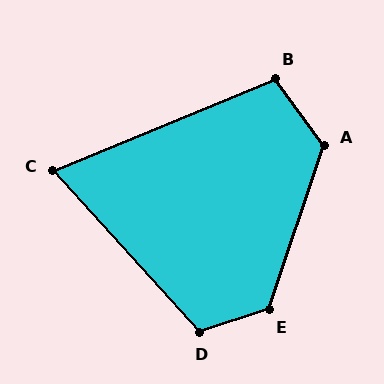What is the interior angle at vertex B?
Approximately 104 degrees (obtuse).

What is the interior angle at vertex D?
Approximately 114 degrees (obtuse).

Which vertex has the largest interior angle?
E, at approximately 127 degrees.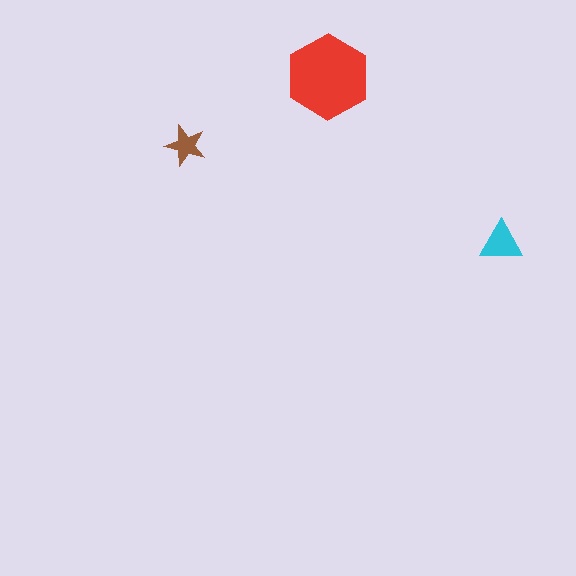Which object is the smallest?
The brown star.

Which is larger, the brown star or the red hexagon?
The red hexagon.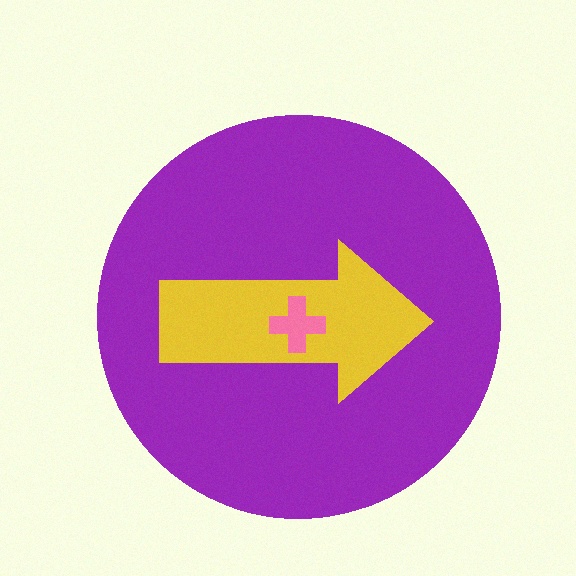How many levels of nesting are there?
3.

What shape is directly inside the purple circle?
The yellow arrow.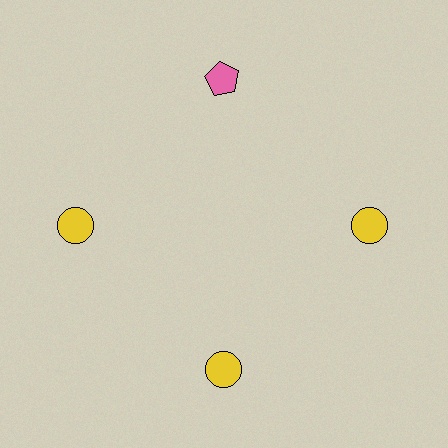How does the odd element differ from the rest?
It differs in both color (pink instead of yellow) and shape (pentagon instead of circle).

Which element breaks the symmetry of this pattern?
The pink pentagon at roughly the 12 o'clock position breaks the symmetry. All other shapes are yellow circles.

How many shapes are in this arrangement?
There are 4 shapes arranged in a ring pattern.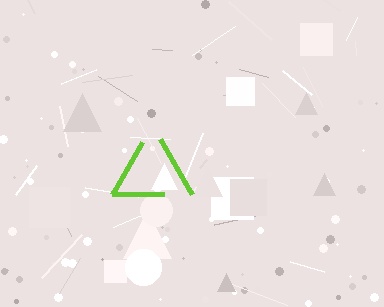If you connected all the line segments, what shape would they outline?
They would outline a triangle.